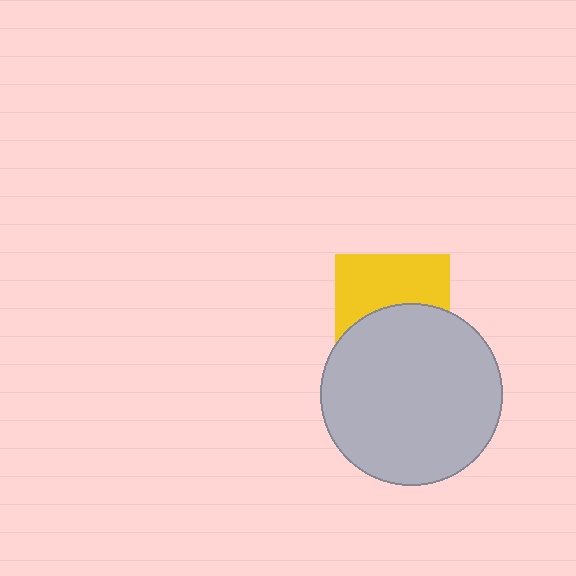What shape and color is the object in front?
The object in front is a light gray circle.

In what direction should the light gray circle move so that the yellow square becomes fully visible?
The light gray circle should move down. That is the shortest direction to clear the overlap and leave the yellow square fully visible.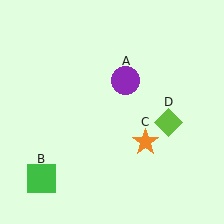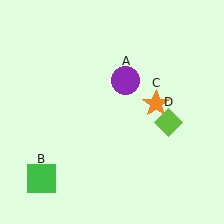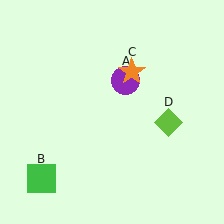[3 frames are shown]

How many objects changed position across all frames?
1 object changed position: orange star (object C).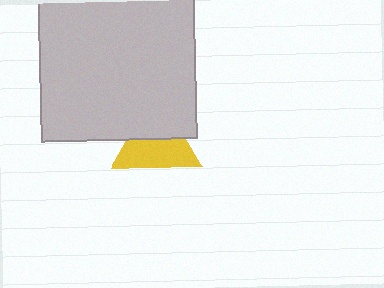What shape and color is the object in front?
The object in front is a light gray square.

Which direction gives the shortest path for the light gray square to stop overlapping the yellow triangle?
Moving up gives the shortest separation.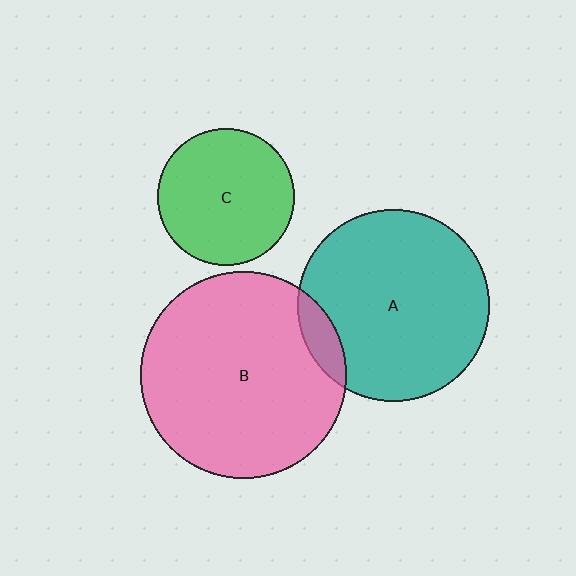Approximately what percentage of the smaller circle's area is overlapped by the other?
Approximately 10%.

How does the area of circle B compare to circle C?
Approximately 2.3 times.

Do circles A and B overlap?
Yes.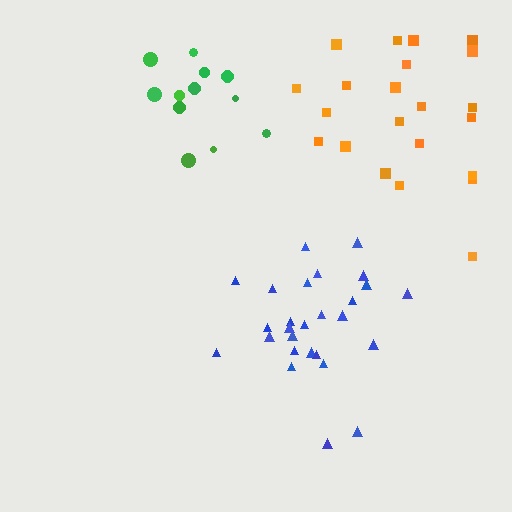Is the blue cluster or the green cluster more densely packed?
Blue.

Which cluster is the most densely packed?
Blue.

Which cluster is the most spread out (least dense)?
Orange.